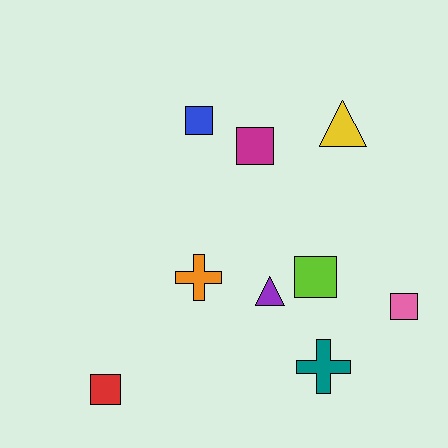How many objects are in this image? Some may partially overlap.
There are 9 objects.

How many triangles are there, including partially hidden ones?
There are 2 triangles.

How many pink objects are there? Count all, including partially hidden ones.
There is 1 pink object.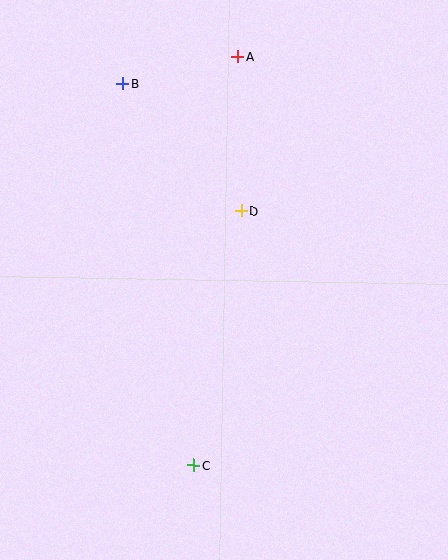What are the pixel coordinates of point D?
Point D is at (242, 211).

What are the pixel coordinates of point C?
Point C is at (193, 465).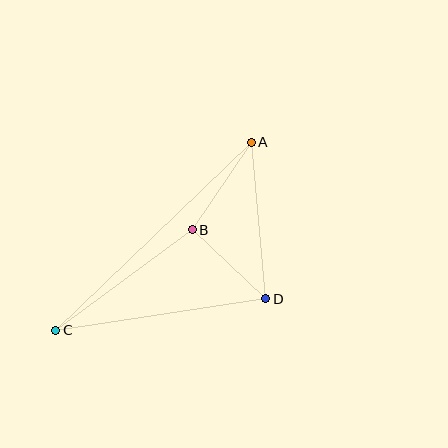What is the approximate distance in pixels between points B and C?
The distance between B and C is approximately 169 pixels.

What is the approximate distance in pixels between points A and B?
The distance between A and B is approximately 106 pixels.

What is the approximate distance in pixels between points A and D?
The distance between A and D is approximately 157 pixels.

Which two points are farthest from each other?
Points A and C are farthest from each other.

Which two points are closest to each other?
Points B and D are closest to each other.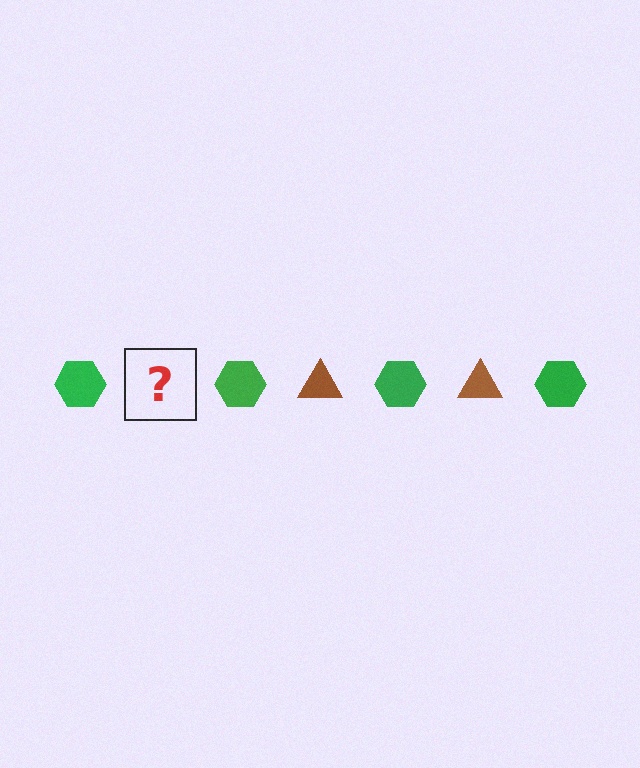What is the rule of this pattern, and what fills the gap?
The rule is that the pattern alternates between green hexagon and brown triangle. The gap should be filled with a brown triangle.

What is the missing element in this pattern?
The missing element is a brown triangle.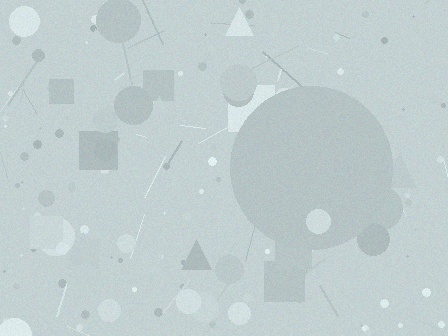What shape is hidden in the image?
A circle is hidden in the image.